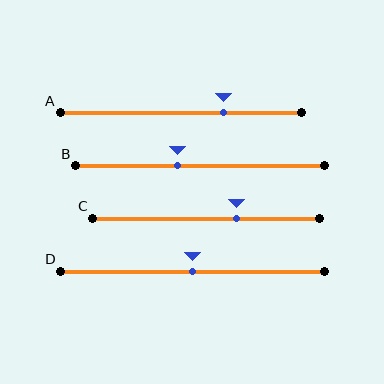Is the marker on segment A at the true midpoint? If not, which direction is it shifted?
No, the marker on segment A is shifted to the right by about 18% of the segment length.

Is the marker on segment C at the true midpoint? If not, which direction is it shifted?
No, the marker on segment C is shifted to the right by about 13% of the segment length.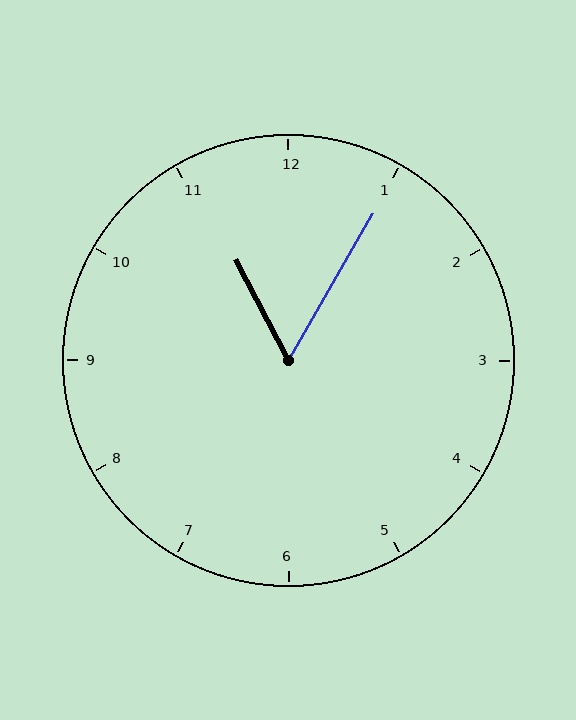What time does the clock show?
11:05.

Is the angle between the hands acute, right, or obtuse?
It is acute.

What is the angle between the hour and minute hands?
Approximately 58 degrees.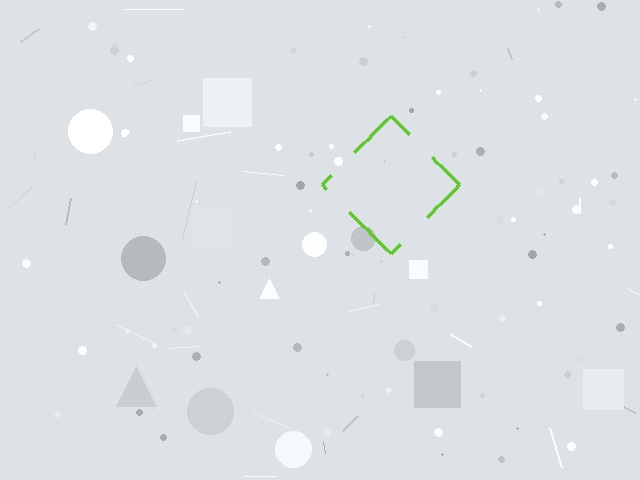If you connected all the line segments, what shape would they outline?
They would outline a diamond.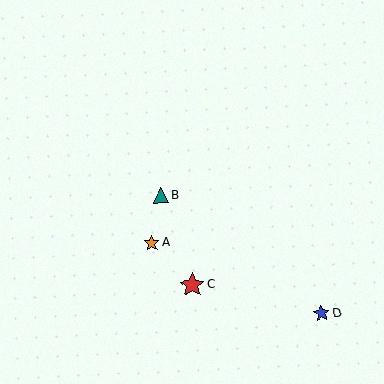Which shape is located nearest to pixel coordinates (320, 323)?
The blue star (labeled D) at (321, 313) is nearest to that location.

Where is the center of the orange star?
The center of the orange star is at (152, 243).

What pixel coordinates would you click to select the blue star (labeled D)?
Click at (321, 313) to select the blue star D.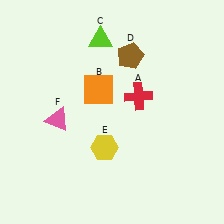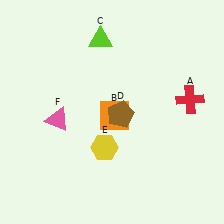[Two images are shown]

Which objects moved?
The objects that moved are: the red cross (A), the orange square (B), the brown pentagon (D).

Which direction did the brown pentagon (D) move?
The brown pentagon (D) moved down.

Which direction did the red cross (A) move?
The red cross (A) moved right.